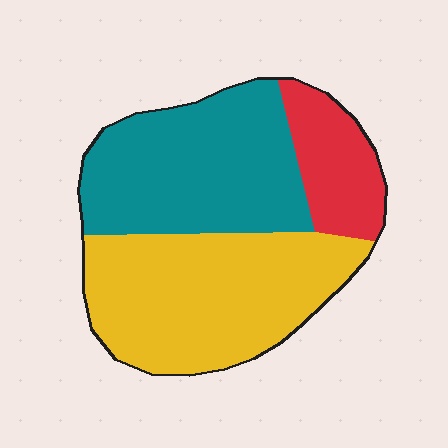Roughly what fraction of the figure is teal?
Teal takes up between a quarter and a half of the figure.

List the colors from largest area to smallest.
From largest to smallest: yellow, teal, red.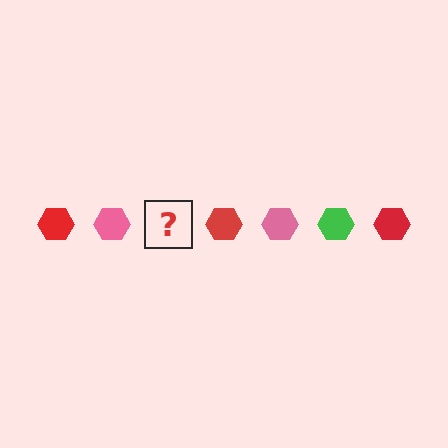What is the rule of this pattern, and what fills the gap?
The rule is that the pattern cycles through red, pink, green hexagons. The gap should be filled with a green hexagon.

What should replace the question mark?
The question mark should be replaced with a green hexagon.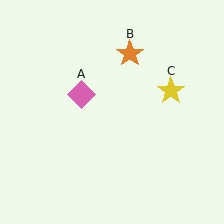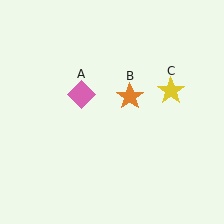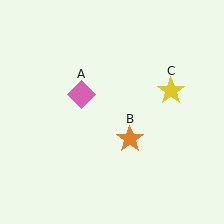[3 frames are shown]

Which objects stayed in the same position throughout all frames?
Pink diamond (object A) and yellow star (object C) remained stationary.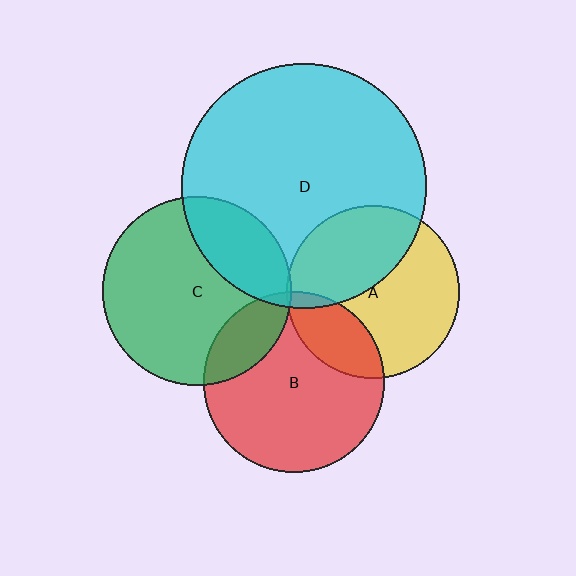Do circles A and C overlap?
Yes.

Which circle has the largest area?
Circle D (cyan).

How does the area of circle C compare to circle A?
Approximately 1.2 times.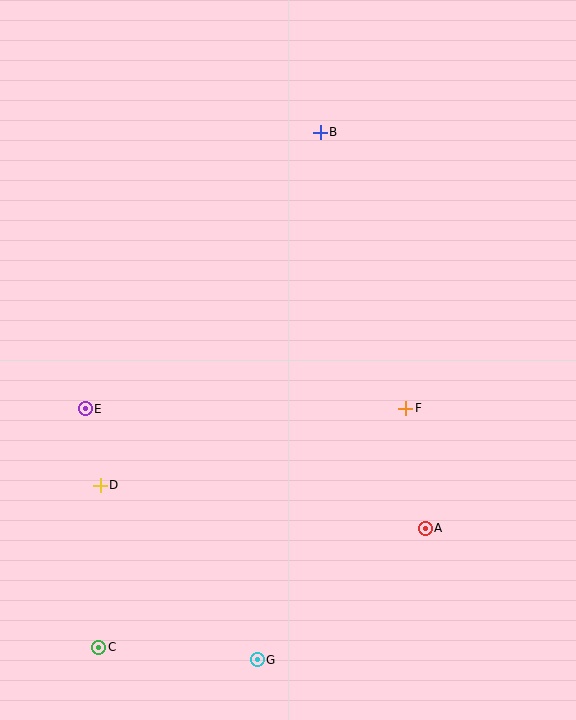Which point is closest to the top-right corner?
Point B is closest to the top-right corner.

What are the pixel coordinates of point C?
Point C is at (99, 647).